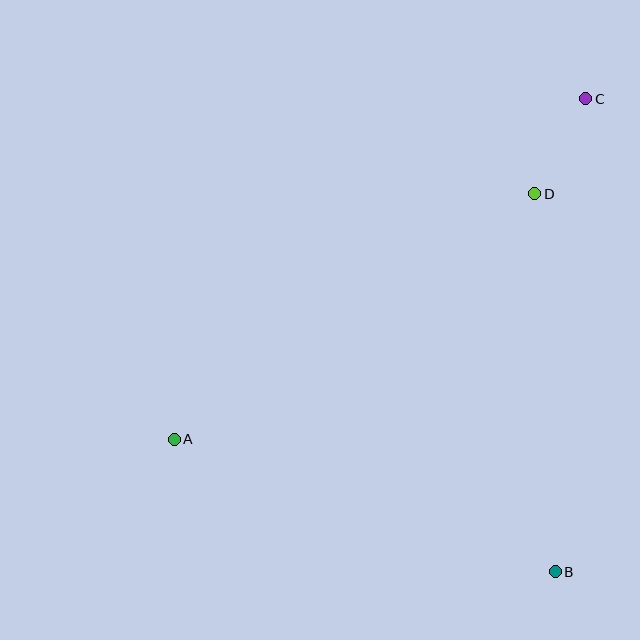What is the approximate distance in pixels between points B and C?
The distance between B and C is approximately 474 pixels.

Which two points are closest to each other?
Points C and D are closest to each other.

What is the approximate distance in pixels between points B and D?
The distance between B and D is approximately 378 pixels.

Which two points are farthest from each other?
Points A and C are farthest from each other.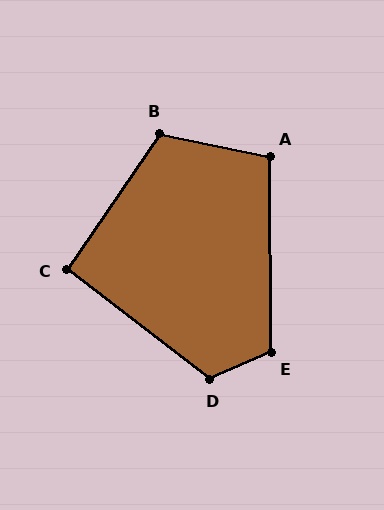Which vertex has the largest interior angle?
D, at approximately 119 degrees.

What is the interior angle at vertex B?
Approximately 112 degrees (obtuse).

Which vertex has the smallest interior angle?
C, at approximately 93 degrees.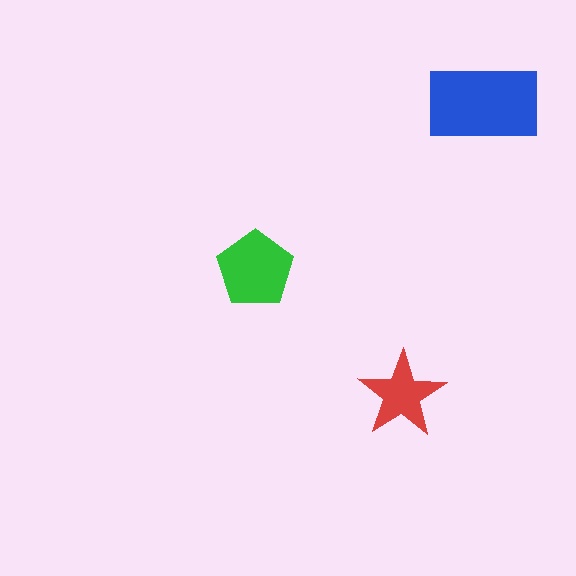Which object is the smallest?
The red star.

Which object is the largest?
The blue rectangle.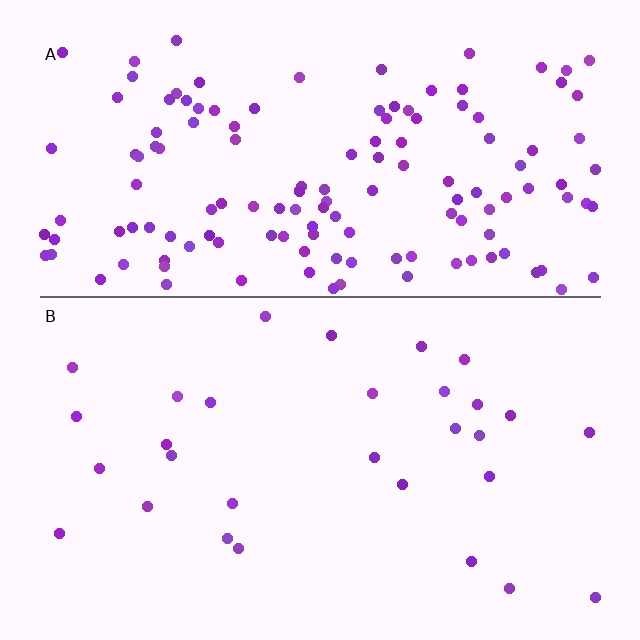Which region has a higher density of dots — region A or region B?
A (the top).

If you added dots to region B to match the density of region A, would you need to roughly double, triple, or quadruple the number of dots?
Approximately quadruple.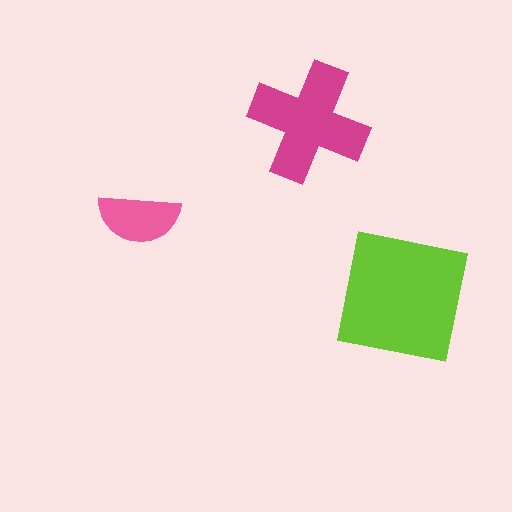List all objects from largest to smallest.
The lime square, the magenta cross, the pink semicircle.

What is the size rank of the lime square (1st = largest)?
1st.